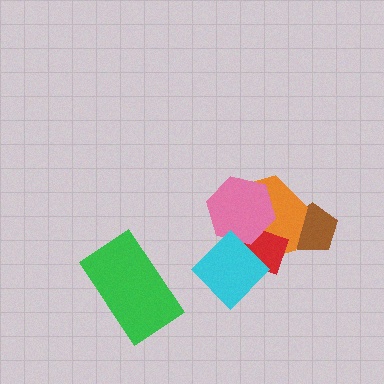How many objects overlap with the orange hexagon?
4 objects overlap with the orange hexagon.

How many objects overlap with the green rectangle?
0 objects overlap with the green rectangle.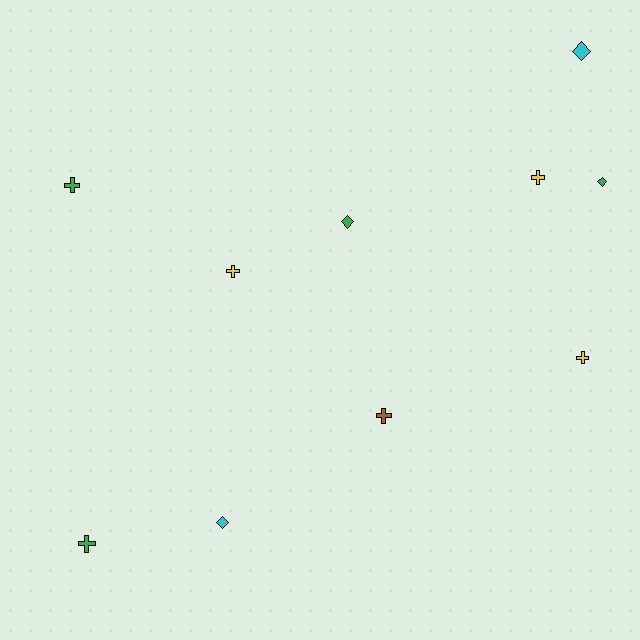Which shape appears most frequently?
Cross, with 6 objects.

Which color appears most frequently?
Green, with 4 objects.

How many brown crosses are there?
There is 1 brown cross.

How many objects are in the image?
There are 10 objects.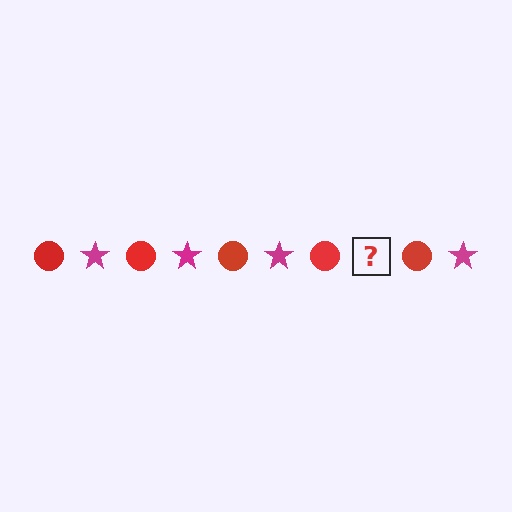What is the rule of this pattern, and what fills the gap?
The rule is that the pattern alternates between red circle and magenta star. The gap should be filled with a magenta star.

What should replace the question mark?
The question mark should be replaced with a magenta star.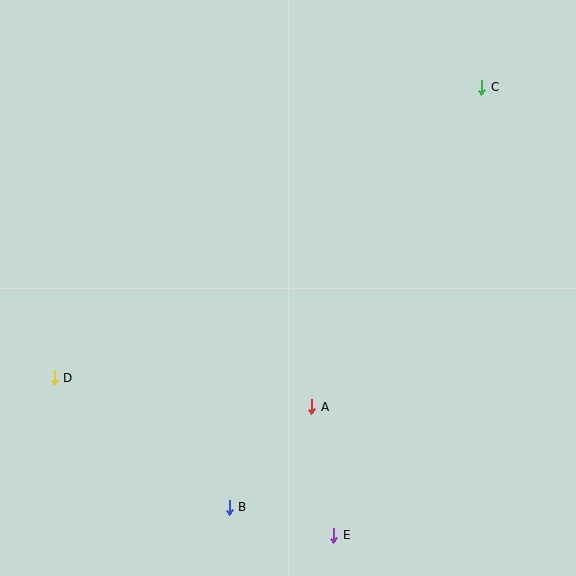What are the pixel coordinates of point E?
Point E is at (334, 535).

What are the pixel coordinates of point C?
Point C is at (482, 87).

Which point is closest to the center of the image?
Point A at (312, 407) is closest to the center.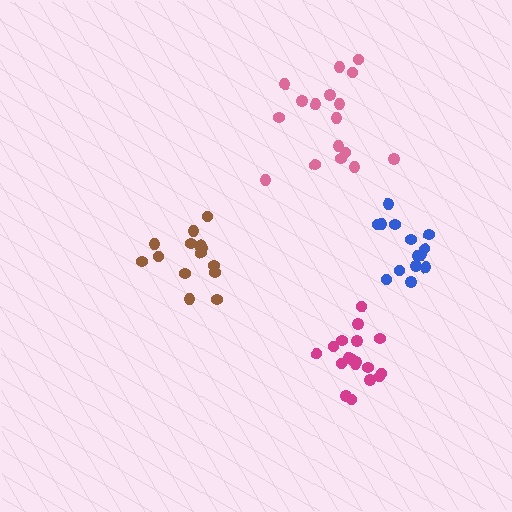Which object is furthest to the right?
The blue cluster is rightmost.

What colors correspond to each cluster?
The clusters are colored: pink, blue, brown, magenta.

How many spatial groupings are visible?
There are 4 spatial groupings.